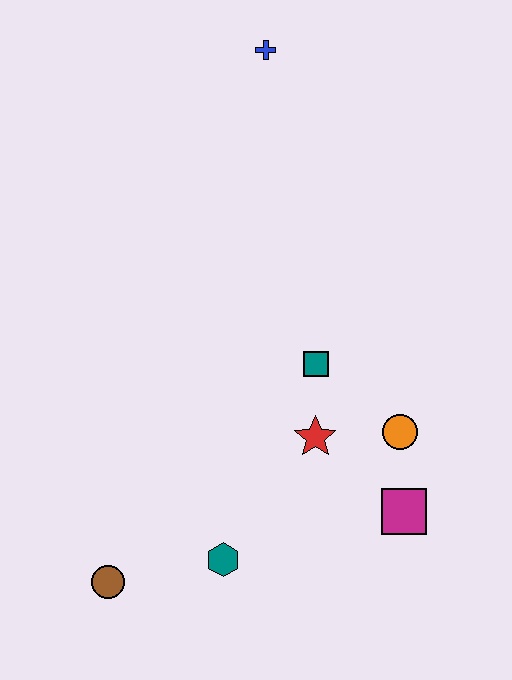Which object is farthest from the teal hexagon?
The blue cross is farthest from the teal hexagon.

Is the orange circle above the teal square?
No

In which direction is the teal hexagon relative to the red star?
The teal hexagon is below the red star.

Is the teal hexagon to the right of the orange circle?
No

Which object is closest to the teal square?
The red star is closest to the teal square.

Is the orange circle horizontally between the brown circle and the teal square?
No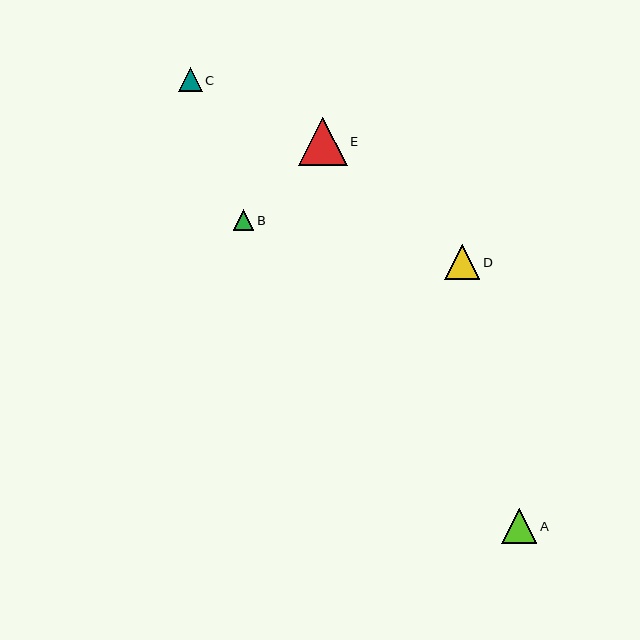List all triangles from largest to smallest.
From largest to smallest: E, D, A, C, B.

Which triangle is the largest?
Triangle E is the largest with a size of approximately 49 pixels.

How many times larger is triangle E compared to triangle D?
Triangle E is approximately 1.4 times the size of triangle D.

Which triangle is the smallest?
Triangle B is the smallest with a size of approximately 21 pixels.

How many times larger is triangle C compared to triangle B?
Triangle C is approximately 1.2 times the size of triangle B.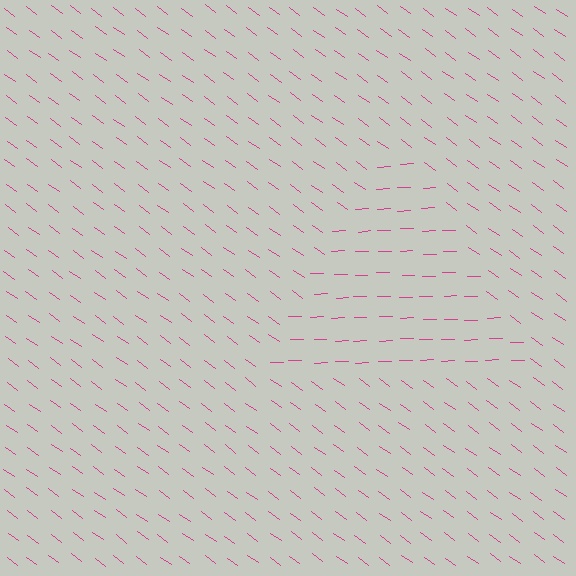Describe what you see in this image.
The image is filled with small magenta line segments. A triangle region in the image has lines oriented differently from the surrounding lines, creating a visible texture boundary.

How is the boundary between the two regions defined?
The boundary is defined purely by a change in line orientation (approximately 38 degrees difference). All lines are the same color and thickness.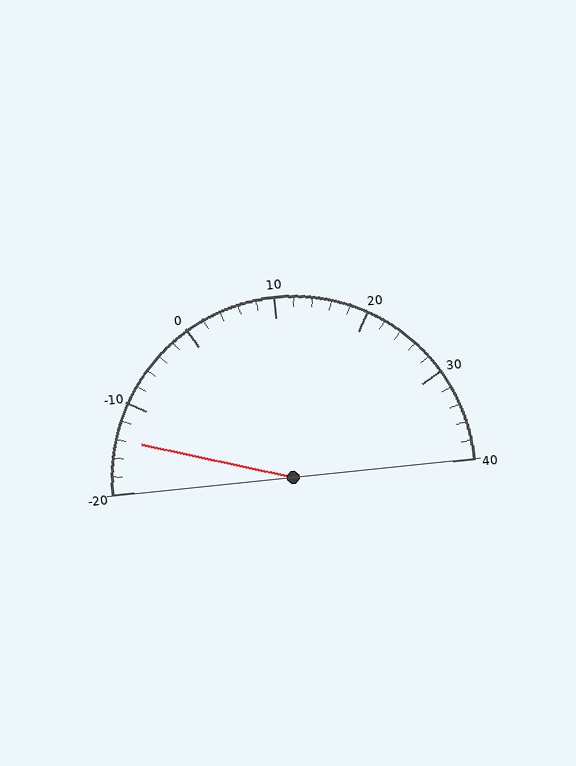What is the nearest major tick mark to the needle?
The nearest major tick mark is -10.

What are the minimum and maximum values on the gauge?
The gauge ranges from -20 to 40.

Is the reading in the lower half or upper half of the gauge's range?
The reading is in the lower half of the range (-20 to 40).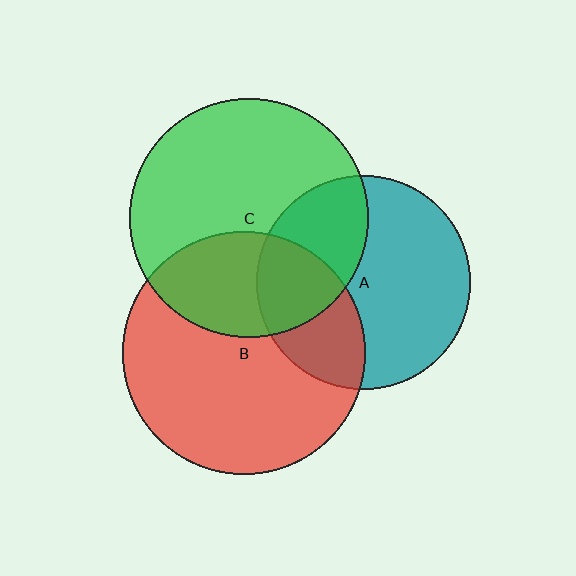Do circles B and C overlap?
Yes.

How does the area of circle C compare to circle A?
Approximately 1.2 times.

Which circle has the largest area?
Circle B (red).